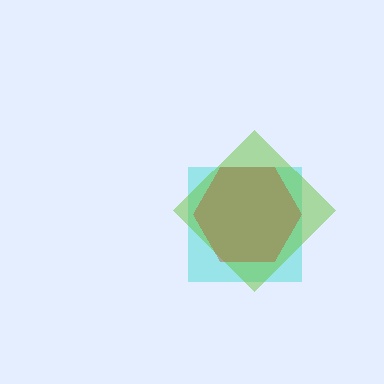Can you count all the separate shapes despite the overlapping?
Yes, there are 3 separate shapes.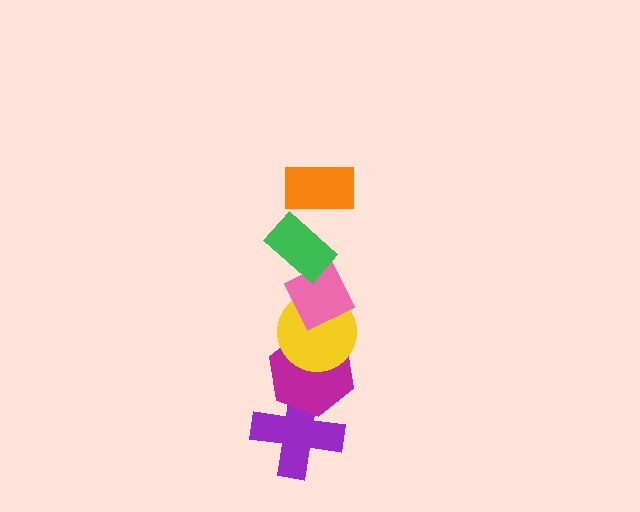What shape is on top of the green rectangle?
The orange rectangle is on top of the green rectangle.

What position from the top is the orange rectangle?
The orange rectangle is 1st from the top.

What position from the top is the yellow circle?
The yellow circle is 4th from the top.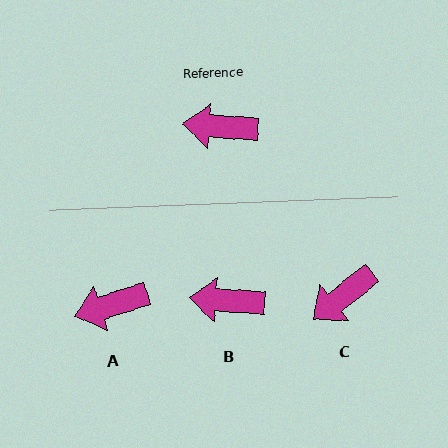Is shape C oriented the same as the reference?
No, it is off by about 42 degrees.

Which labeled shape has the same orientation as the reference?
B.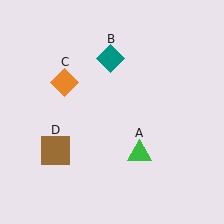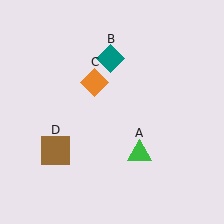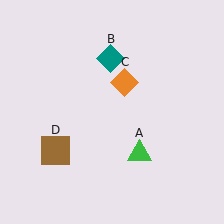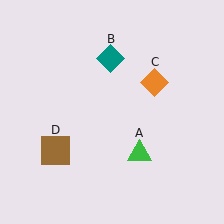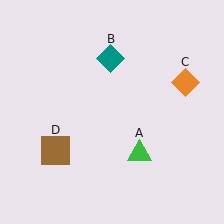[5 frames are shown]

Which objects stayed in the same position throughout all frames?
Green triangle (object A) and teal diamond (object B) and brown square (object D) remained stationary.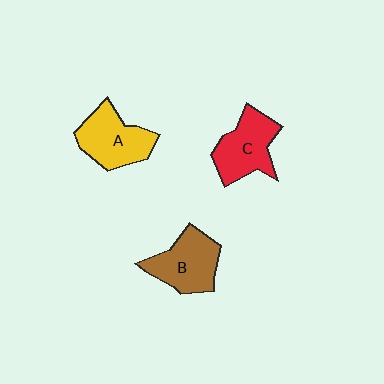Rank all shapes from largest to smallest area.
From largest to smallest: A (yellow), B (brown), C (red).